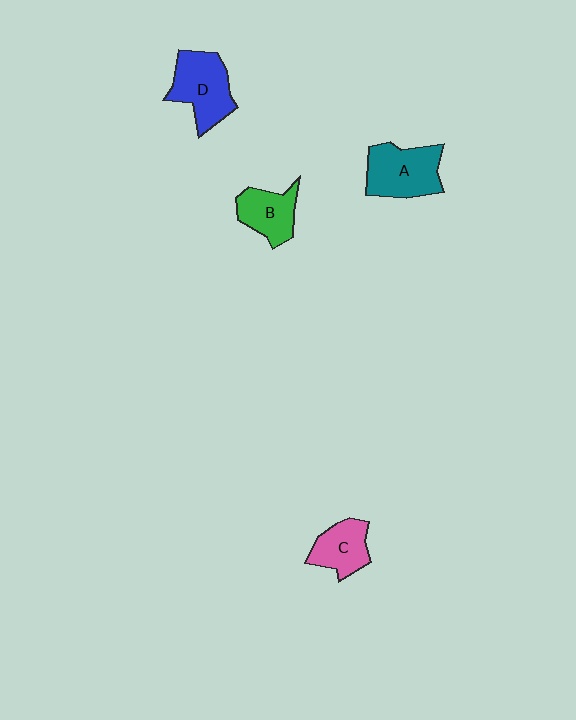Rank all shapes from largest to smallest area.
From largest to smallest: A (teal), D (blue), B (green), C (pink).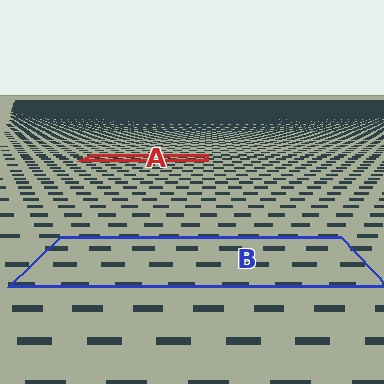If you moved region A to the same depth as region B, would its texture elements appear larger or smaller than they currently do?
They would appear larger. At a closer depth, the same texture elements are projected at a bigger on-screen size.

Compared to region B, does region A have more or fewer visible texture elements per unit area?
Region A has more texture elements per unit area — they are packed more densely because it is farther away.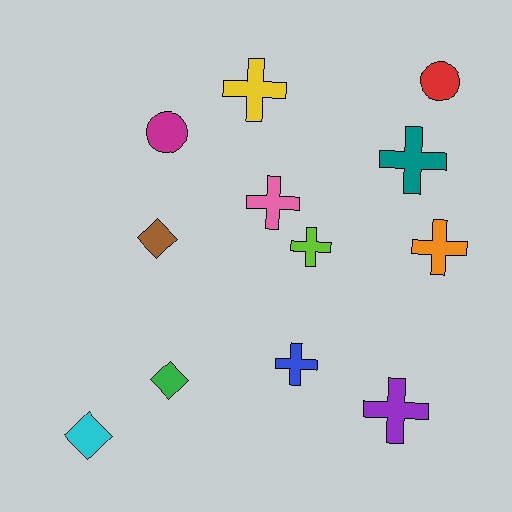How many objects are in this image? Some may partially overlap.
There are 12 objects.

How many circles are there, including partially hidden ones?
There are 2 circles.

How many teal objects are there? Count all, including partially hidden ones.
There is 1 teal object.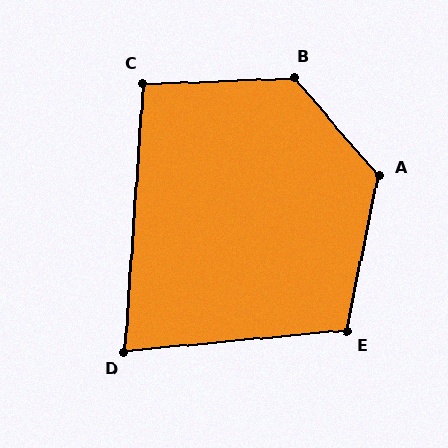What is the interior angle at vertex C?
Approximately 96 degrees (obtuse).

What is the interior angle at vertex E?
Approximately 107 degrees (obtuse).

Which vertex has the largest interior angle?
B, at approximately 129 degrees.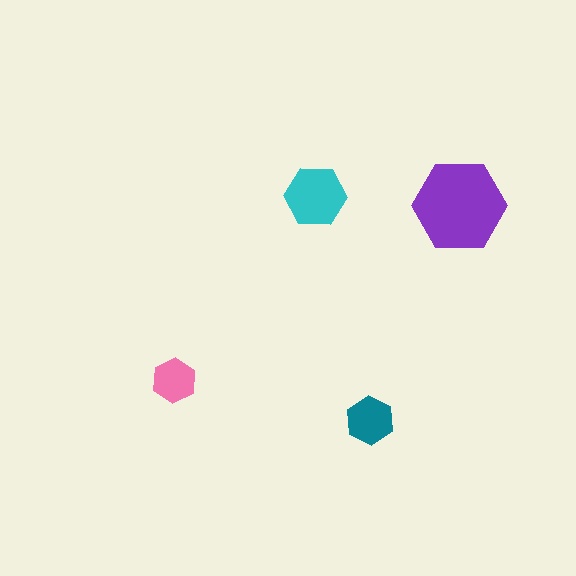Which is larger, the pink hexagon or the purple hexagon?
The purple one.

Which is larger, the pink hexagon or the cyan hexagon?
The cyan one.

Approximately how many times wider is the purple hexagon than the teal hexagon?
About 2 times wider.